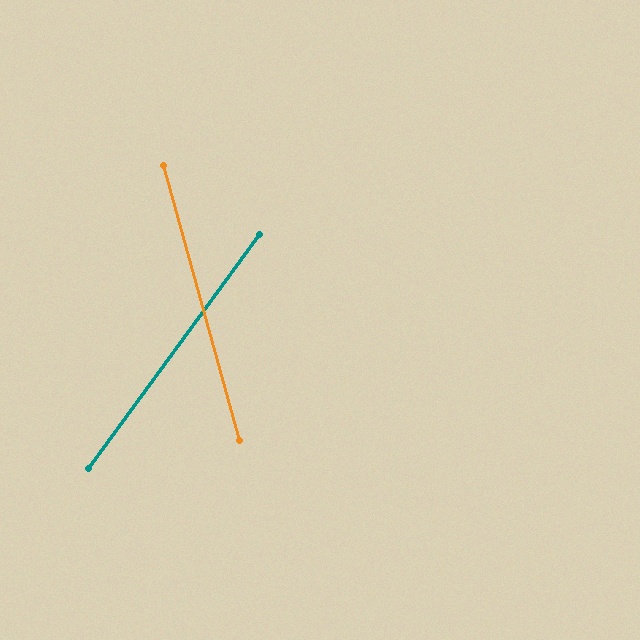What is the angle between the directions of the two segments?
Approximately 52 degrees.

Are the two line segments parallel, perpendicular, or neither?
Neither parallel nor perpendicular — they differ by about 52°.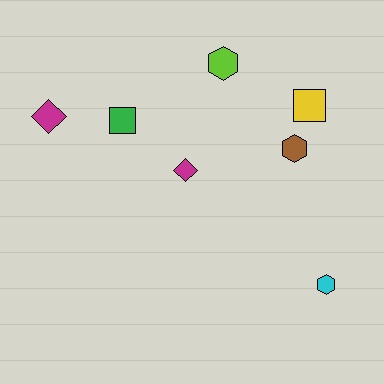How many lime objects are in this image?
There is 1 lime object.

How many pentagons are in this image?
There are no pentagons.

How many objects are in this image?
There are 7 objects.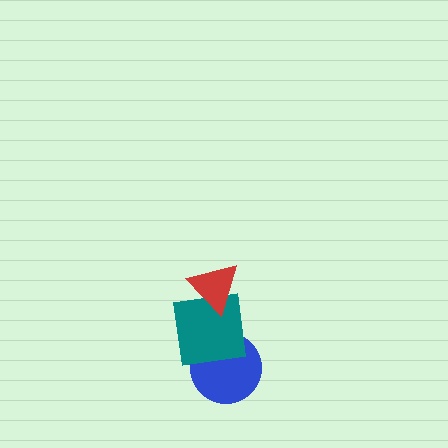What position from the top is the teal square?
The teal square is 2nd from the top.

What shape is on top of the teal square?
The red triangle is on top of the teal square.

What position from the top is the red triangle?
The red triangle is 1st from the top.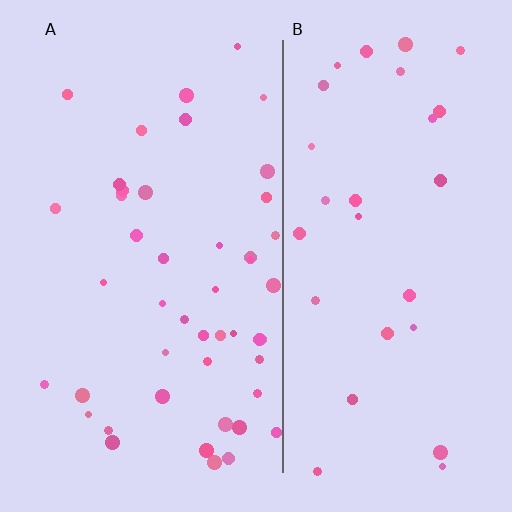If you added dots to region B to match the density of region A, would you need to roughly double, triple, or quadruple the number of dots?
Approximately double.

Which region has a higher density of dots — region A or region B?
A (the left).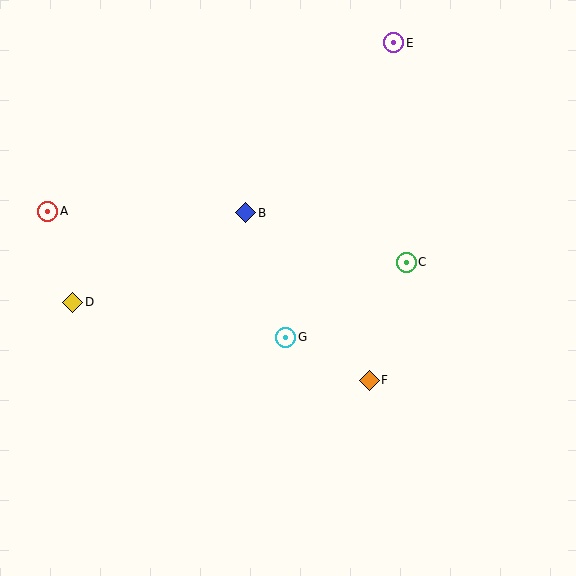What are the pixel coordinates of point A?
Point A is at (48, 211).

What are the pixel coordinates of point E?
Point E is at (394, 43).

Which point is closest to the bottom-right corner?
Point F is closest to the bottom-right corner.